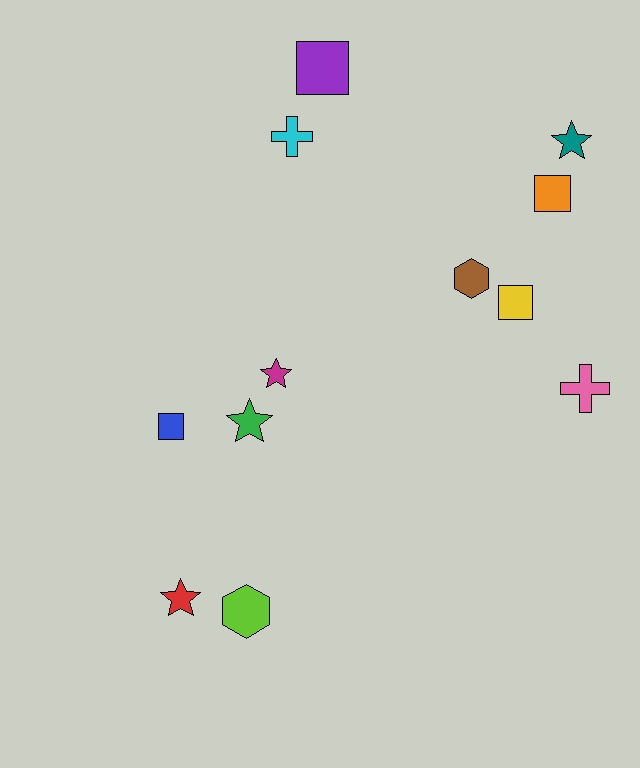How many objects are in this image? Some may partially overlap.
There are 12 objects.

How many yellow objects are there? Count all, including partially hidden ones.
There is 1 yellow object.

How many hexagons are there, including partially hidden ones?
There are 2 hexagons.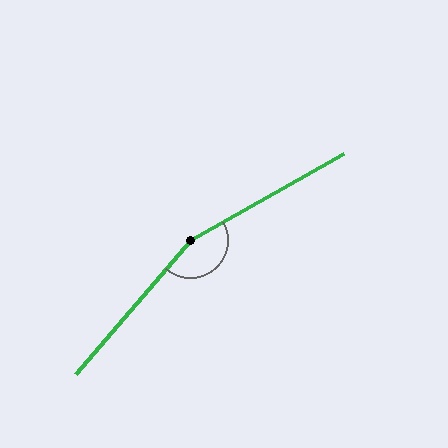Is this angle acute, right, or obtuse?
It is obtuse.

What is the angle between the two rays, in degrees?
Approximately 160 degrees.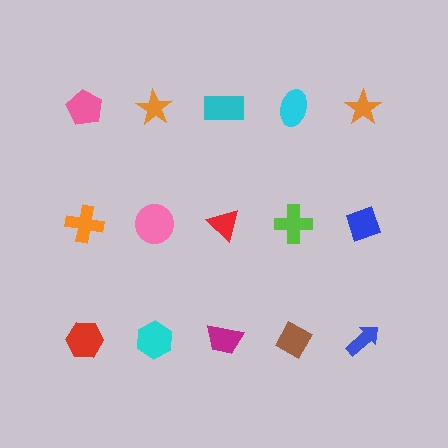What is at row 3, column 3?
A magenta trapezoid.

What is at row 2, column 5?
A blue diamond.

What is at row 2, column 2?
A pink circle.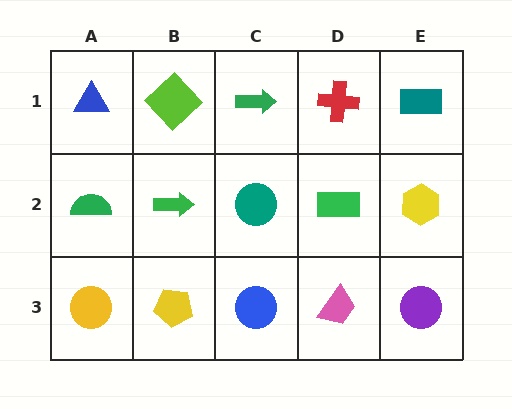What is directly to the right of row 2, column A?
A green arrow.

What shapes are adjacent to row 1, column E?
A yellow hexagon (row 2, column E), a red cross (row 1, column D).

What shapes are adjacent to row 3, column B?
A green arrow (row 2, column B), a yellow circle (row 3, column A), a blue circle (row 3, column C).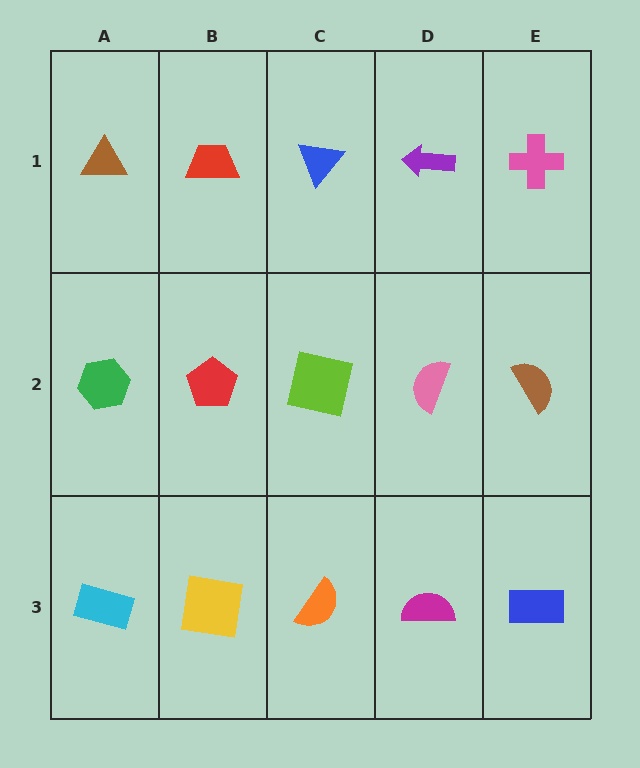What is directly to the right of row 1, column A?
A red trapezoid.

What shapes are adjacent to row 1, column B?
A red pentagon (row 2, column B), a brown triangle (row 1, column A), a blue triangle (row 1, column C).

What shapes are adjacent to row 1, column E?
A brown semicircle (row 2, column E), a purple arrow (row 1, column D).